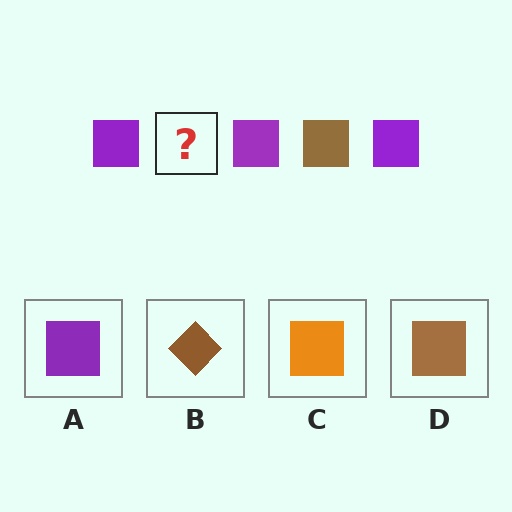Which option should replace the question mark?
Option D.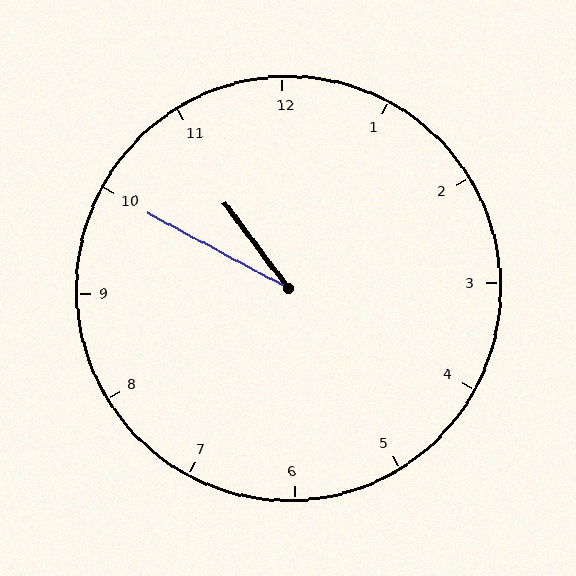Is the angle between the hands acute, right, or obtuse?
It is acute.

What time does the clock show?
10:50.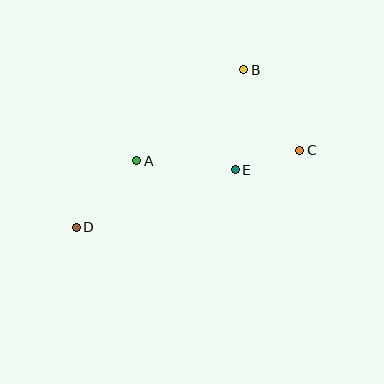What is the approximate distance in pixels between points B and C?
The distance between B and C is approximately 98 pixels.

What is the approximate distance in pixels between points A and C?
The distance between A and C is approximately 164 pixels.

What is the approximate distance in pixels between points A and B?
The distance between A and B is approximately 141 pixels.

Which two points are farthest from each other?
Points C and D are farthest from each other.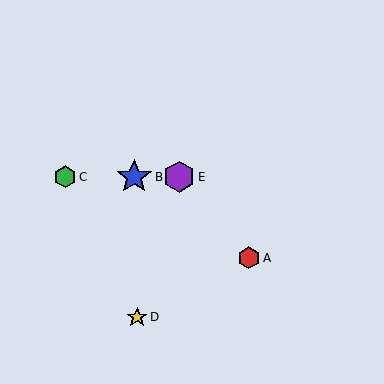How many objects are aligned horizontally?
3 objects (B, C, E) are aligned horizontally.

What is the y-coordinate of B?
Object B is at y≈177.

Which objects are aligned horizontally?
Objects B, C, E are aligned horizontally.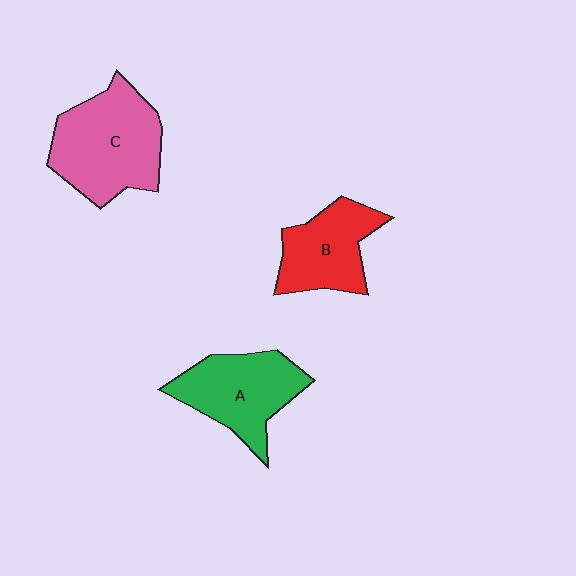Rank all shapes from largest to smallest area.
From largest to smallest: C (pink), A (green), B (red).